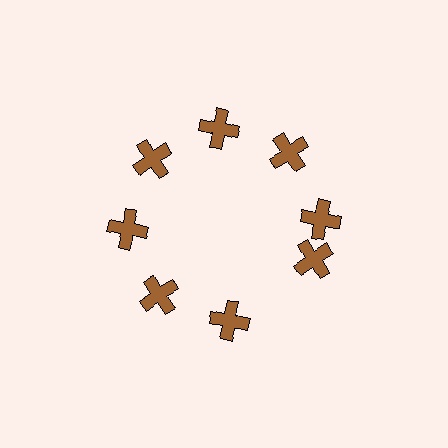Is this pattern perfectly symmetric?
No. The 8 brown crosses are arranged in a ring, but one element near the 4 o'clock position is rotated out of alignment along the ring, breaking the 8-fold rotational symmetry.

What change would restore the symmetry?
The symmetry would be restored by rotating it back into even spacing with its neighbors so that all 8 crosses sit at equal angles and equal distance from the center.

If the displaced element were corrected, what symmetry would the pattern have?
It would have 8-fold rotational symmetry — the pattern would map onto itself every 45 degrees.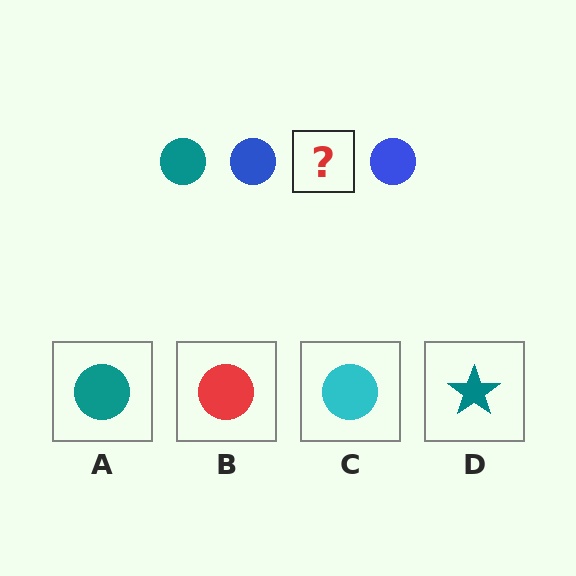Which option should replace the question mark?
Option A.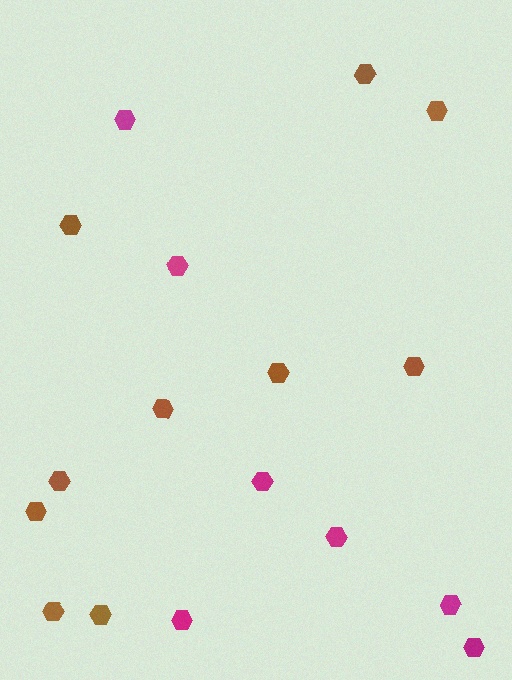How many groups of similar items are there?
There are 2 groups: one group of brown hexagons (10) and one group of magenta hexagons (7).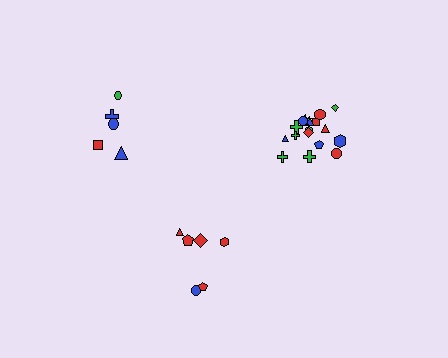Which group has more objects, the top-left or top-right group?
The top-right group.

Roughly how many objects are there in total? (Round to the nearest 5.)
Roughly 30 objects in total.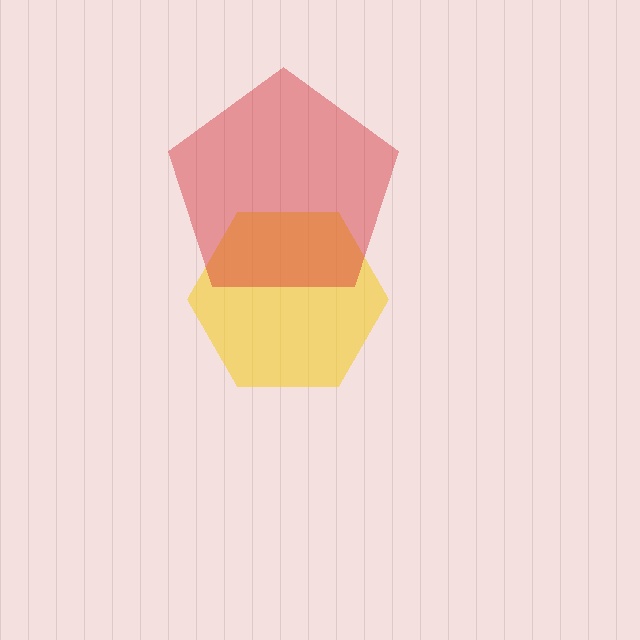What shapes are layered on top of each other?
The layered shapes are: a yellow hexagon, a red pentagon.